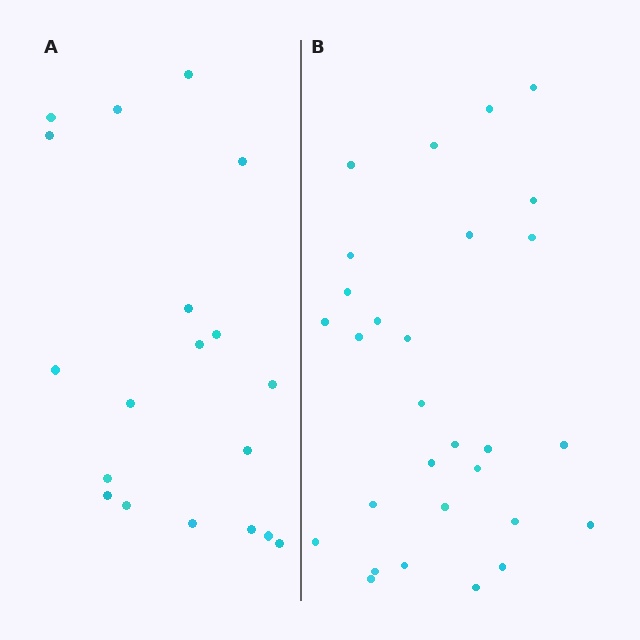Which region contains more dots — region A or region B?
Region B (the right region) has more dots.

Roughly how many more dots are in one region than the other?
Region B has roughly 10 or so more dots than region A.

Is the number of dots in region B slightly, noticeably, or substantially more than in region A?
Region B has substantially more. The ratio is roughly 1.5 to 1.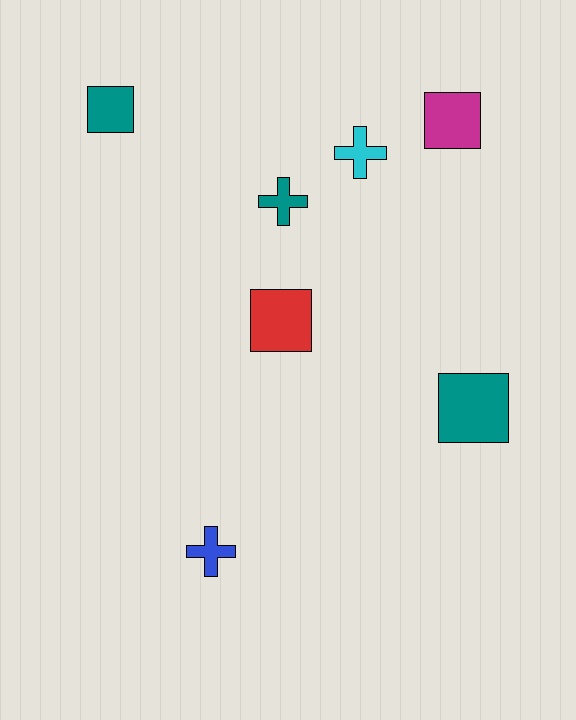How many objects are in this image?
There are 7 objects.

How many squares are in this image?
There are 4 squares.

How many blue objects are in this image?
There is 1 blue object.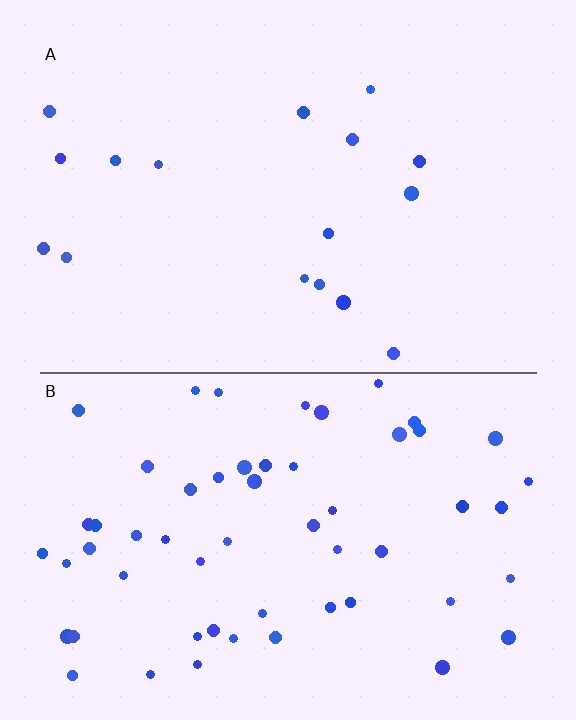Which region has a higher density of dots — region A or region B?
B (the bottom).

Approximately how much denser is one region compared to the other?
Approximately 3.4× — region B over region A.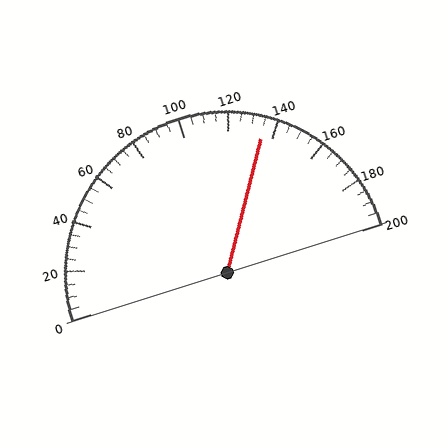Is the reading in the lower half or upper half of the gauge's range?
The reading is in the upper half of the range (0 to 200).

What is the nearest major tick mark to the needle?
The nearest major tick mark is 140.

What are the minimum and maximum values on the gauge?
The gauge ranges from 0 to 200.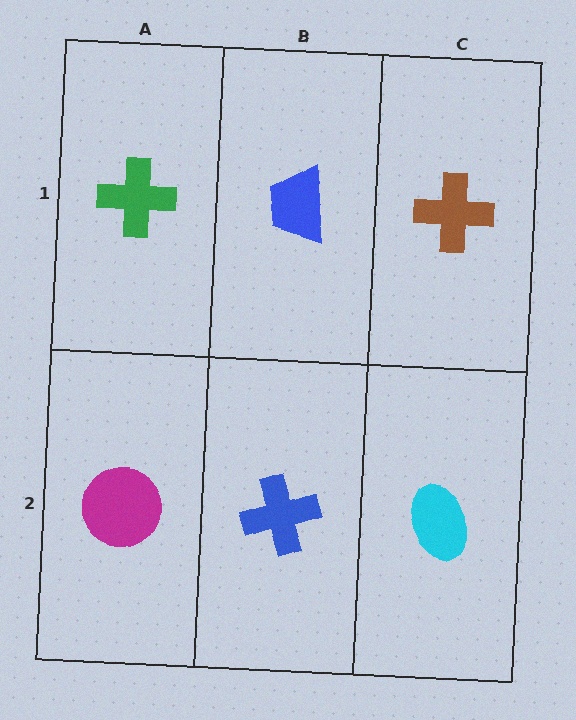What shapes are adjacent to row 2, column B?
A blue trapezoid (row 1, column B), a magenta circle (row 2, column A), a cyan ellipse (row 2, column C).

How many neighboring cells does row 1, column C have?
2.